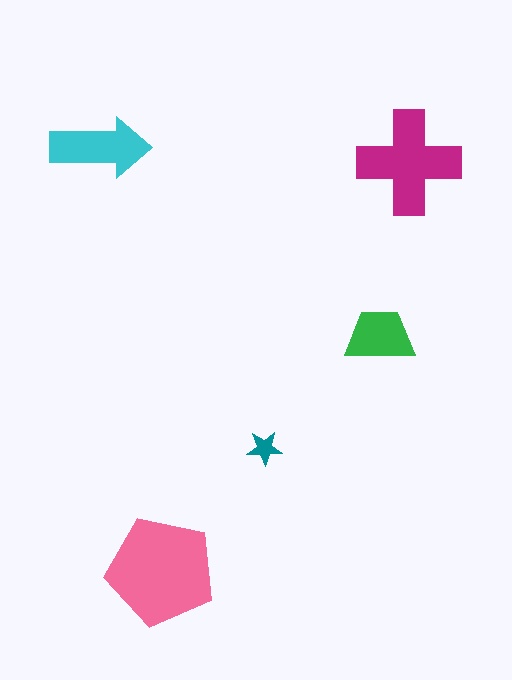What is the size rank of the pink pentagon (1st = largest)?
1st.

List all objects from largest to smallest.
The pink pentagon, the magenta cross, the cyan arrow, the green trapezoid, the teal star.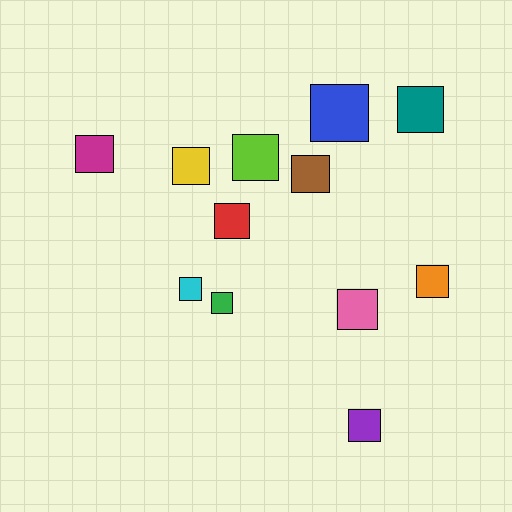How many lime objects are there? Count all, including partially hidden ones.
There is 1 lime object.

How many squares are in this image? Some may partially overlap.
There are 12 squares.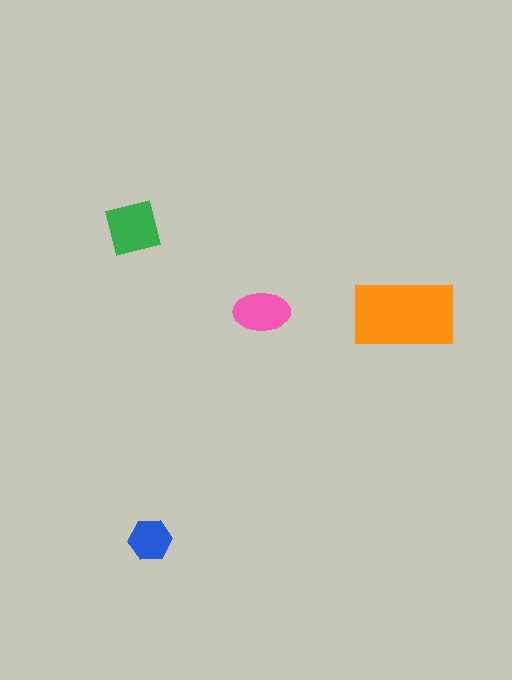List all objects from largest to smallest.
The orange rectangle, the green square, the pink ellipse, the blue hexagon.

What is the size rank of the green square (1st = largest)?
2nd.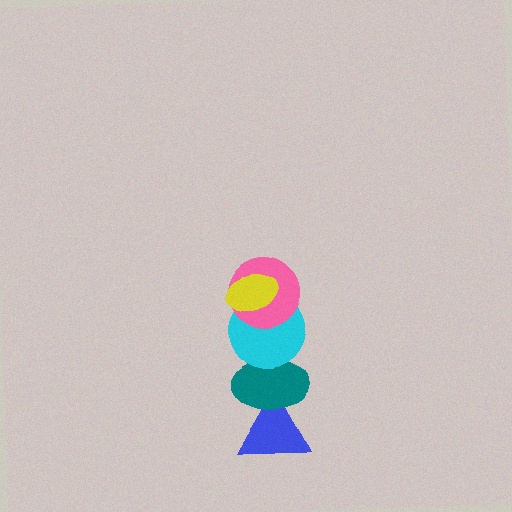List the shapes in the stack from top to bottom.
From top to bottom: the yellow ellipse, the pink circle, the cyan circle, the teal ellipse, the blue triangle.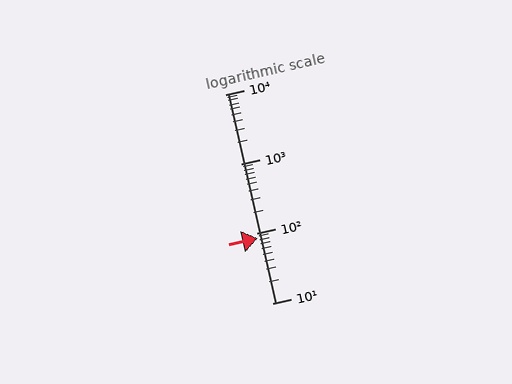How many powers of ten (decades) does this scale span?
The scale spans 3 decades, from 10 to 10000.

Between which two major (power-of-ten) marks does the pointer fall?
The pointer is between 10 and 100.